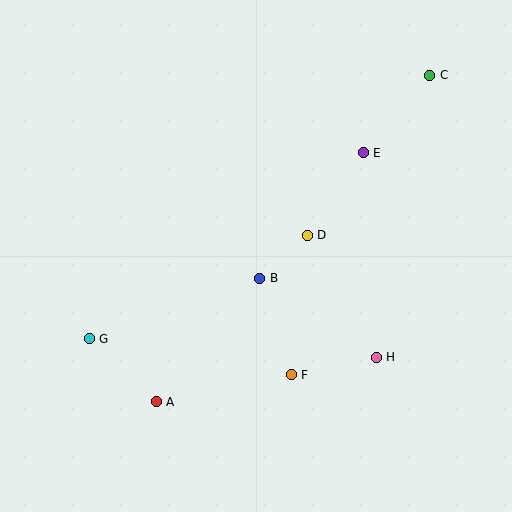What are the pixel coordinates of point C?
Point C is at (430, 75).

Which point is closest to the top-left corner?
Point G is closest to the top-left corner.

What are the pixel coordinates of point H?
Point H is at (376, 357).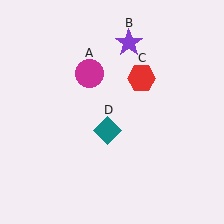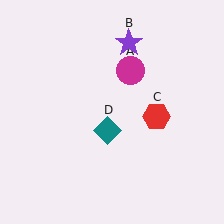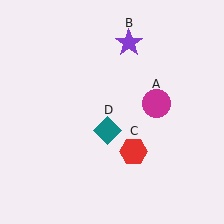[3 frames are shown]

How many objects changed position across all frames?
2 objects changed position: magenta circle (object A), red hexagon (object C).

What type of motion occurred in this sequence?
The magenta circle (object A), red hexagon (object C) rotated clockwise around the center of the scene.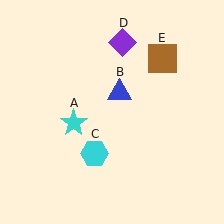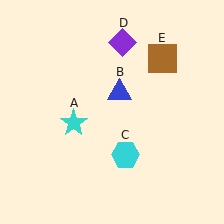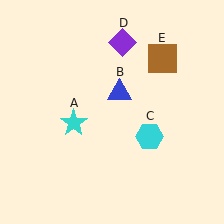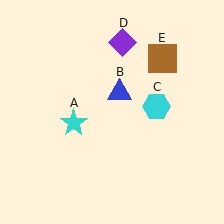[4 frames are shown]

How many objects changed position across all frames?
1 object changed position: cyan hexagon (object C).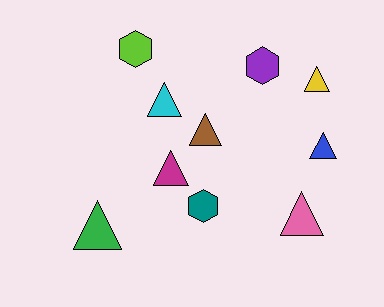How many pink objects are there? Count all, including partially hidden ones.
There is 1 pink object.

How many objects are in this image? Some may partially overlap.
There are 10 objects.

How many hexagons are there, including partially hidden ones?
There are 3 hexagons.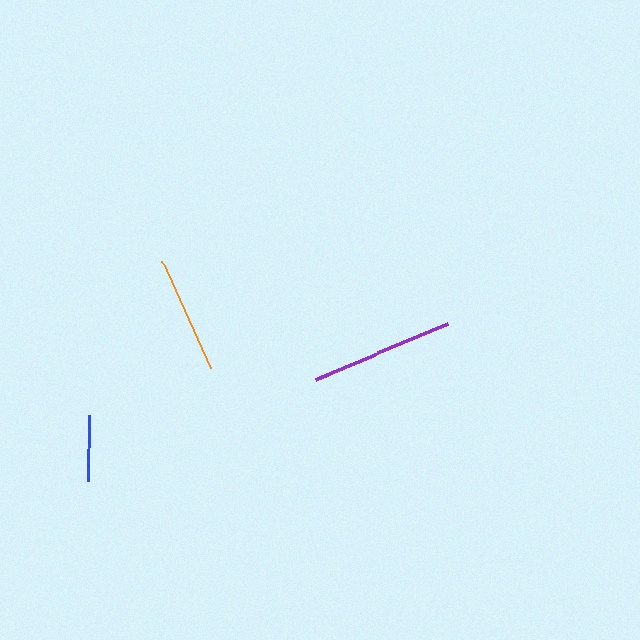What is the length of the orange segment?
The orange segment is approximately 117 pixels long.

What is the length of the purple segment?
The purple segment is approximately 143 pixels long.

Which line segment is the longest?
The purple line is the longest at approximately 143 pixels.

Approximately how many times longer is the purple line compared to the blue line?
The purple line is approximately 2.2 times the length of the blue line.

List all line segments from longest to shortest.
From longest to shortest: purple, orange, blue.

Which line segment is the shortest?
The blue line is the shortest at approximately 66 pixels.